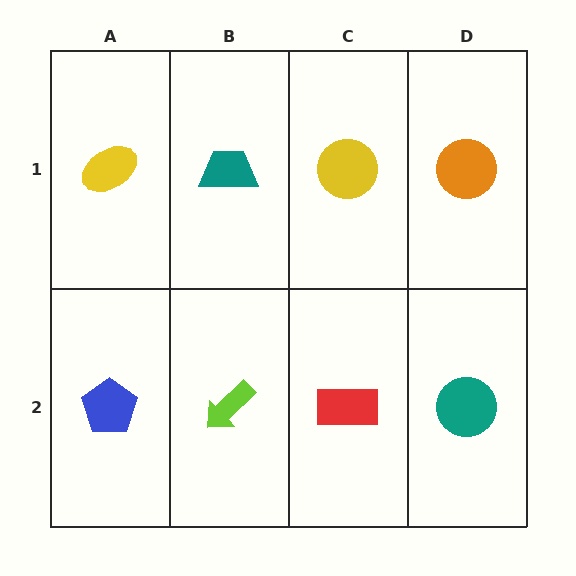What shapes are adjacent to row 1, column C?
A red rectangle (row 2, column C), a teal trapezoid (row 1, column B), an orange circle (row 1, column D).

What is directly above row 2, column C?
A yellow circle.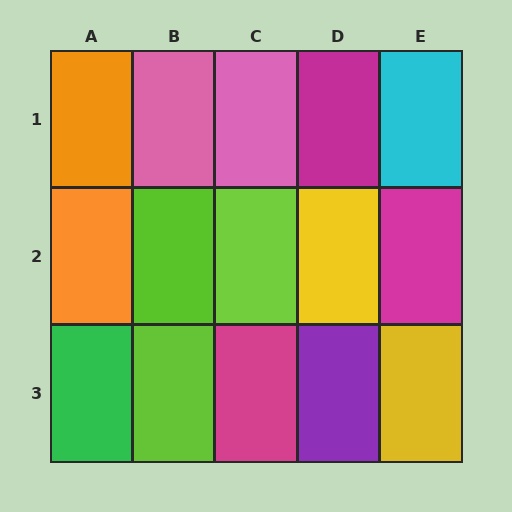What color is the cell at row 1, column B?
Pink.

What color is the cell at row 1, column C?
Pink.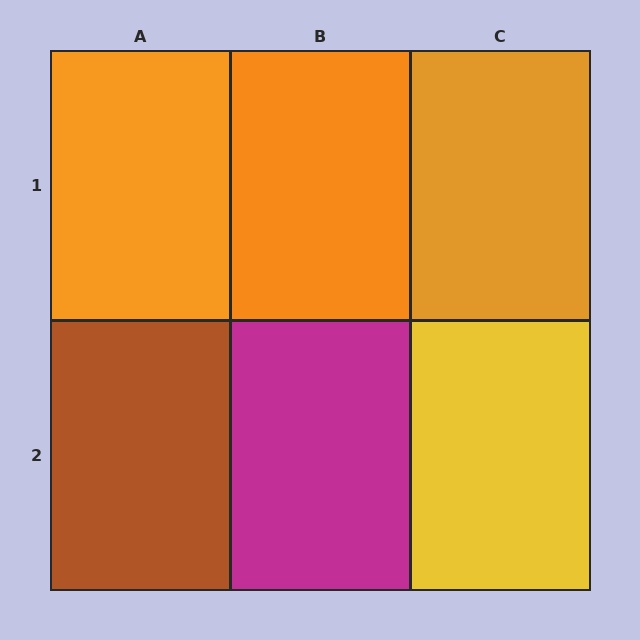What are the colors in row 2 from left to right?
Brown, magenta, yellow.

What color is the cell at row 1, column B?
Orange.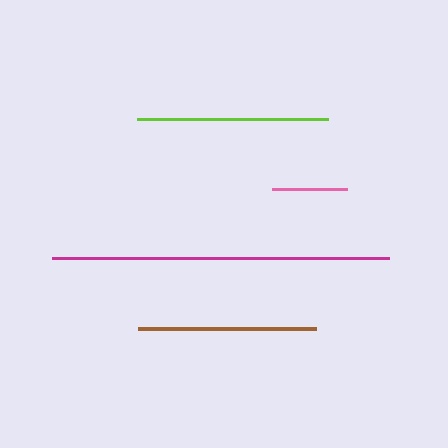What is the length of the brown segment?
The brown segment is approximately 178 pixels long.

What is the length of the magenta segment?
The magenta segment is approximately 337 pixels long.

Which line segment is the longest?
The magenta line is the longest at approximately 337 pixels.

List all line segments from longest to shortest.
From longest to shortest: magenta, lime, brown, pink.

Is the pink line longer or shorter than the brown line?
The brown line is longer than the pink line.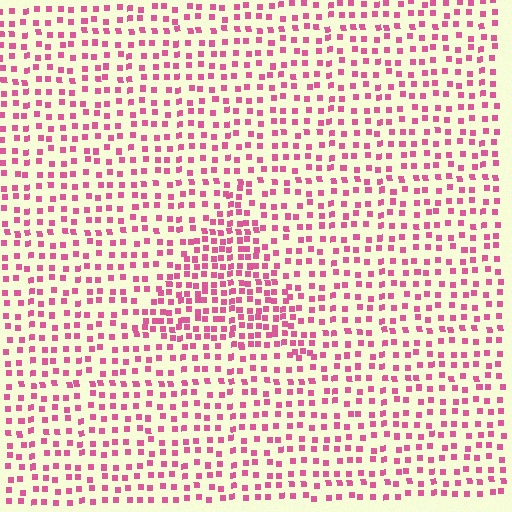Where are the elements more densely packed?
The elements are more densely packed inside the triangle boundary.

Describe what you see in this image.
The image contains small pink elements arranged at two different densities. A triangle-shaped region is visible where the elements are more densely packed than the surrounding area.